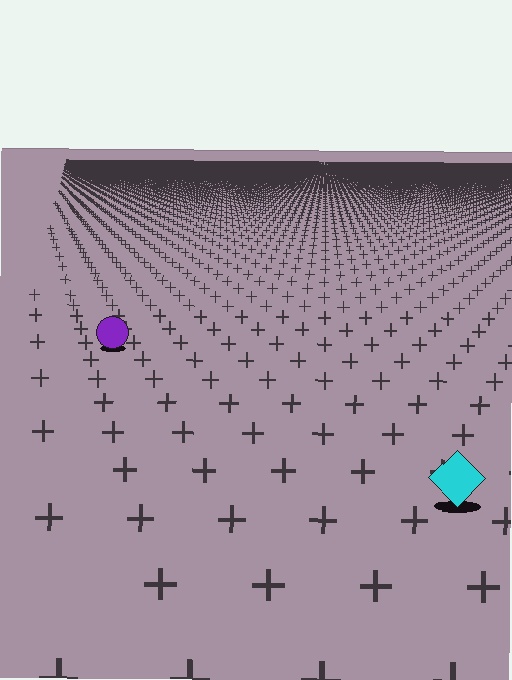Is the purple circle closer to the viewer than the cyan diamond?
No. The cyan diamond is closer — you can tell from the texture gradient: the ground texture is coarser near it.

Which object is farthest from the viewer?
The purple circle is farthest from the viewer. It appears smaller and the ground texture around it is denser.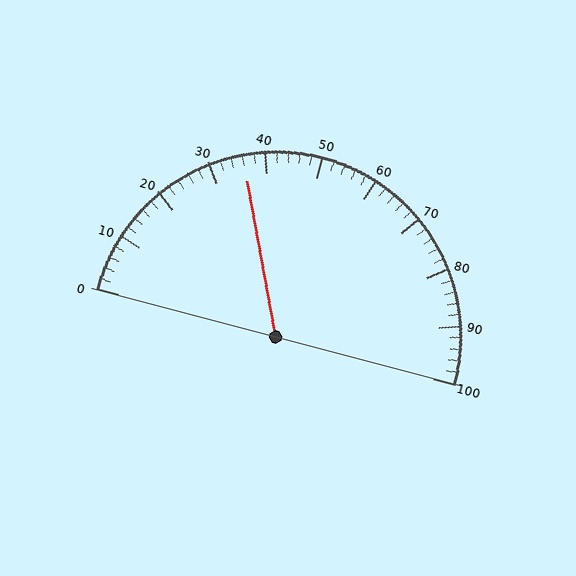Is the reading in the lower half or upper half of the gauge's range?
The reading is in the lower half of the range (0 to 100).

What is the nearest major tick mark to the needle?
The nearest major tick mark is 40.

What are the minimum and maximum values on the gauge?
The gauge ranges from 0 to 100.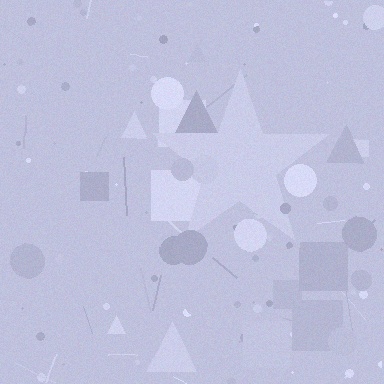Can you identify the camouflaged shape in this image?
The camouflaged shape is a star.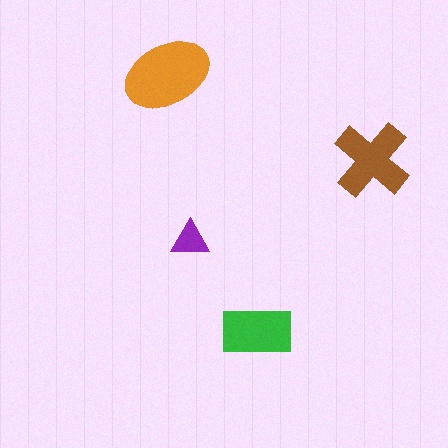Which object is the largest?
The orange ellipse.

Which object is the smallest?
The purple triangle.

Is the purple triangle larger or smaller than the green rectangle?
Smaller.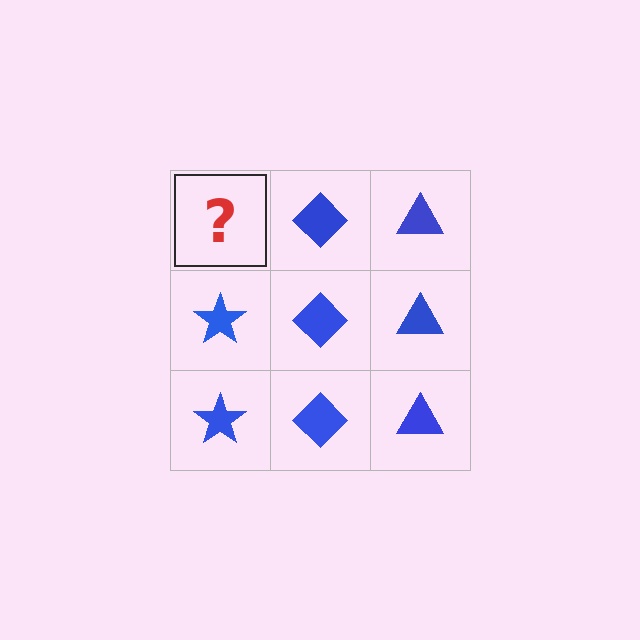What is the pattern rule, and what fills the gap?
The rule is that each column has a consistent shape. The gap should be filled with a blue star.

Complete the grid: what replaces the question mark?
The question mark should be replaced with a blue star.